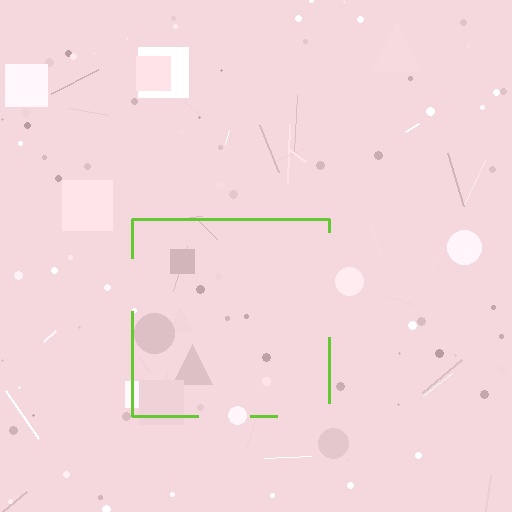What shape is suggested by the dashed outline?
The dashed outline suggests a square.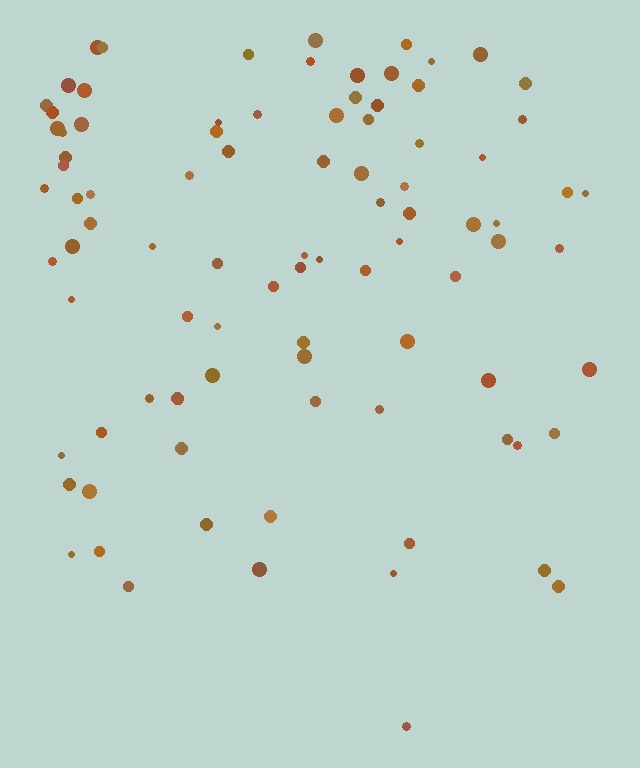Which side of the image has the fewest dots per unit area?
The bottom.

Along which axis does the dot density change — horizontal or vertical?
Vertical.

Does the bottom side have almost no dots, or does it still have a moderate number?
Still a moderate number, just noticeably fewer than the top.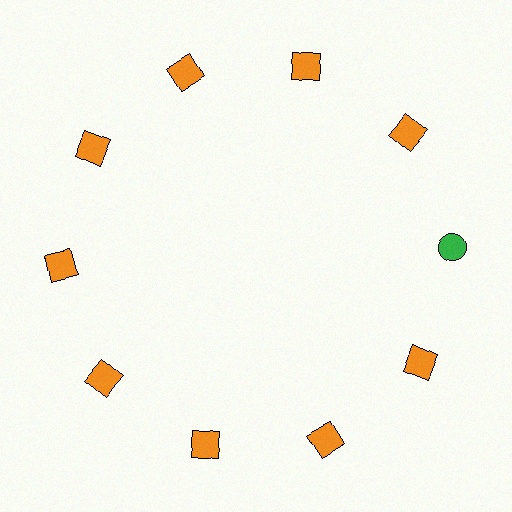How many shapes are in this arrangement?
There are 10 shapes arranged in a ring pattern.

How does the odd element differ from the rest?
It differs in both color (green instead of orange) and shape (circle instead of square).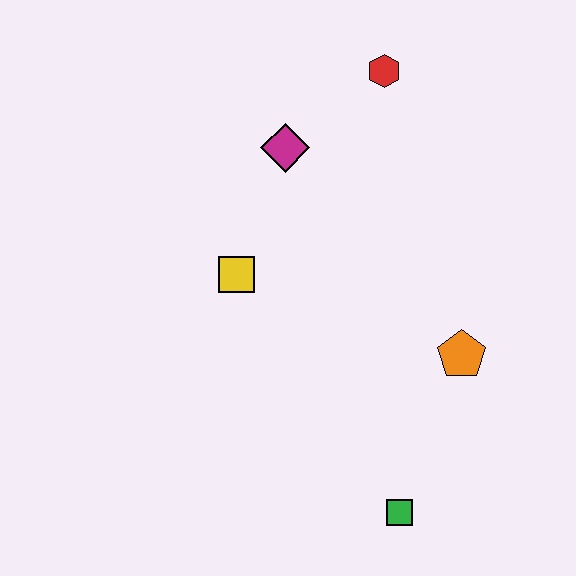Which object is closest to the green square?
The orange pentagon is closest to the green square.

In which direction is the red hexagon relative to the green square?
The red hexagon is above the green square.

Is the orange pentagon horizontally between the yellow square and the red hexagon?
No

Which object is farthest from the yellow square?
The green square is farthest from the yellow square.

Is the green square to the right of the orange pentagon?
No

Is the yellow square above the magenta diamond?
No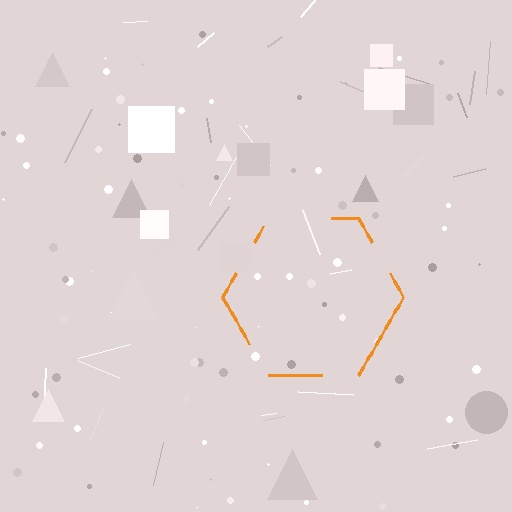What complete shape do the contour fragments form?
The contour fragments form a hexagon.